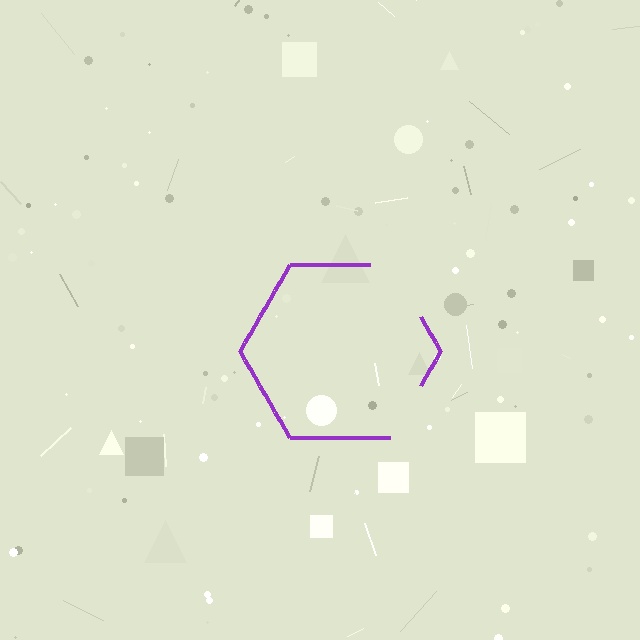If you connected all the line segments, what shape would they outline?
They would outline a hexagon.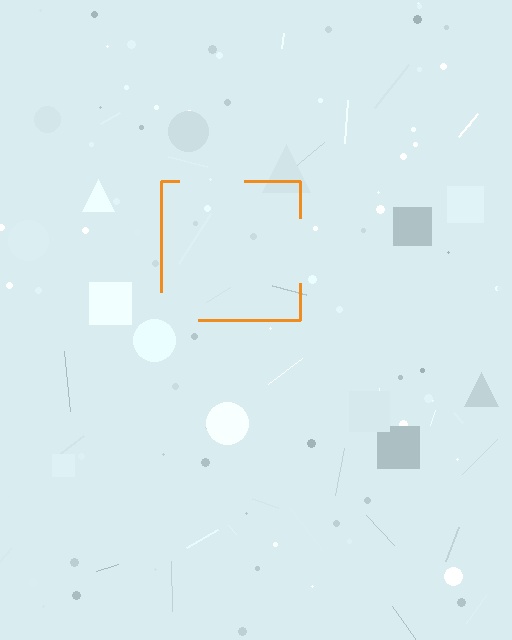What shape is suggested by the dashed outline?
The dashed outline suggests a square.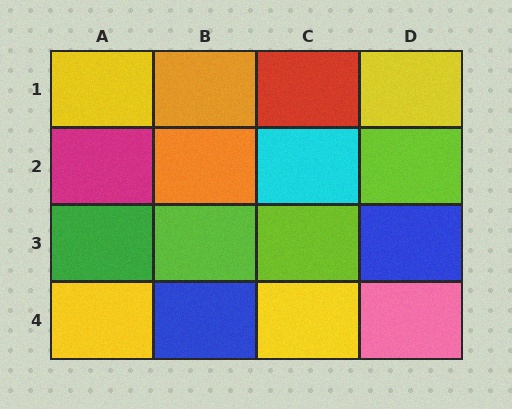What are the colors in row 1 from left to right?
Yellow, orange, red, yellow.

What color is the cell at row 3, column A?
Green.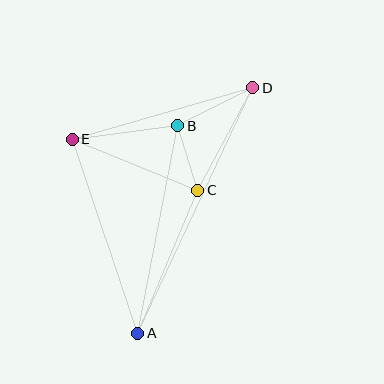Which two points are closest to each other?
Points B and C are closest to each other.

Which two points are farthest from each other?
Points A and D are farthest from each other.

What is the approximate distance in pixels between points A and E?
The distance between A and E is approximately 205 pixels.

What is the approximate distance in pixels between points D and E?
The distance between D and E is approximately 188 pixels.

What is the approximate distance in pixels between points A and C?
The distance between A and C is approximately 155 pixels.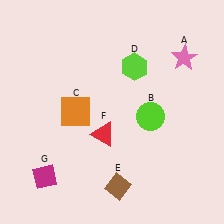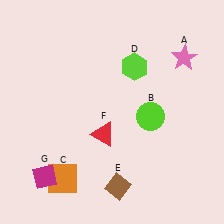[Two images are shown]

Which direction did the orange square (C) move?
The orange square (C) moved down.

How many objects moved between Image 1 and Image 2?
1 object moved between the two images.